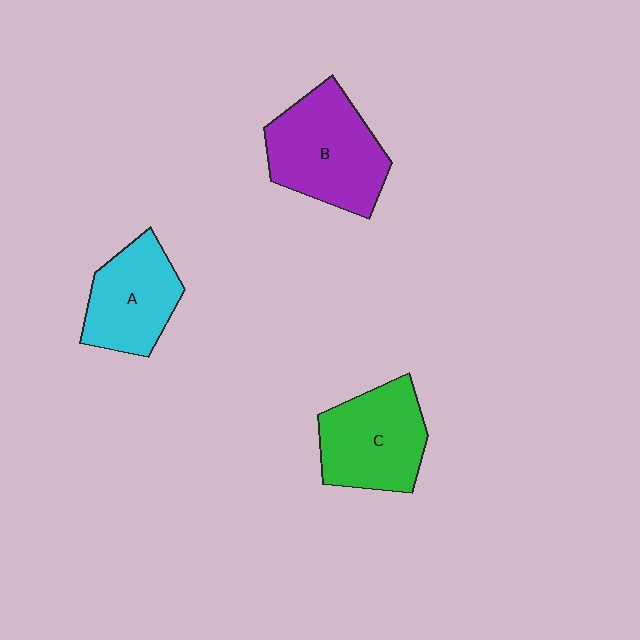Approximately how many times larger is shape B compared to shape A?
Approximately 1.3 times.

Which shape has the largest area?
Shape B (purple).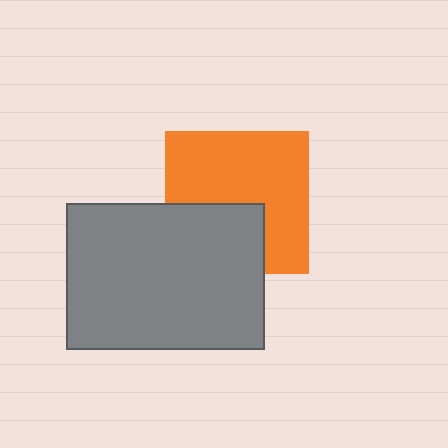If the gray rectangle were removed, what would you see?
You would see the complete orange square.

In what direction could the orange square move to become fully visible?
The orange square could move up. That would shift it out from behind the gray rectangle entirely.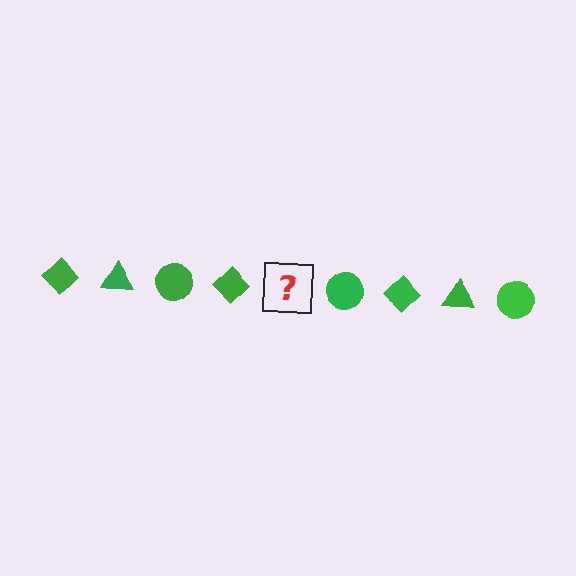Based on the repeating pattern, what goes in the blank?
The blank should be a green triangle.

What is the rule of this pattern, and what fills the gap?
The rule is that the pattern cycles through diamond, triangle, circle shapes in green. The gap should be filled with a green triangle.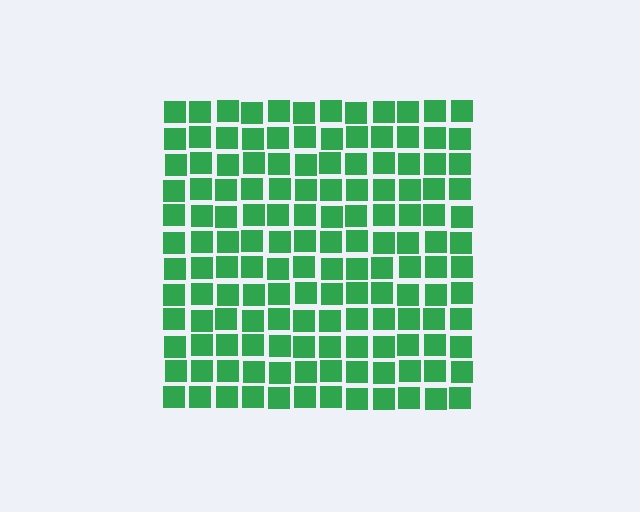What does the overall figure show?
The overall figure shows a square.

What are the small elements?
The small elements are squares.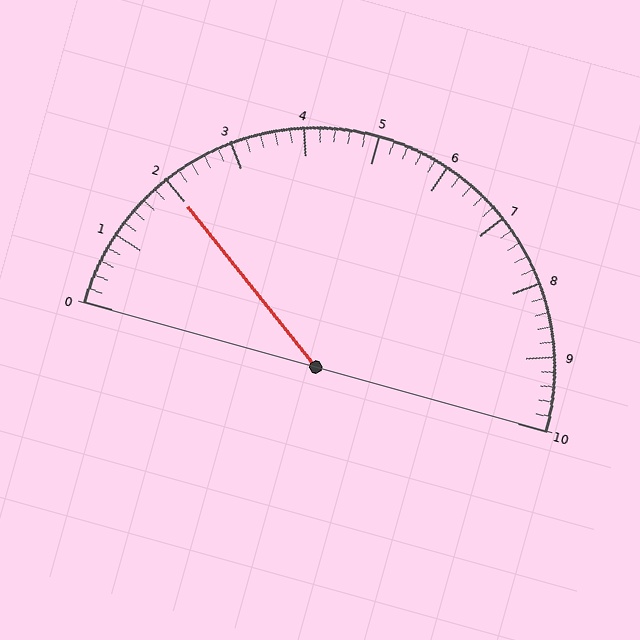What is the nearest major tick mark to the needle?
The nearest major tick mark is 2.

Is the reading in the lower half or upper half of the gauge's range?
The reading is in the lower half of the range (0 to 10).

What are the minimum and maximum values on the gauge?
The gauge ranges from 0 to 10.